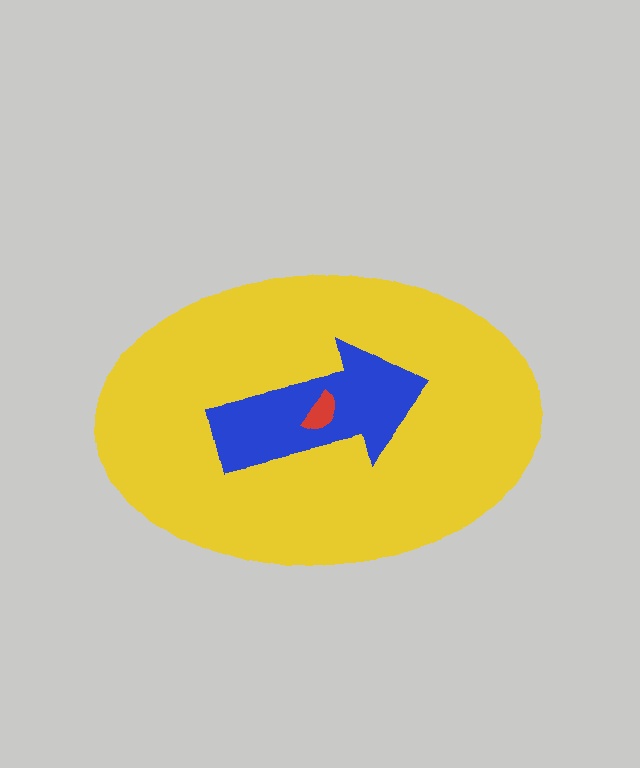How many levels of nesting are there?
3.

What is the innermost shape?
The red semicircle.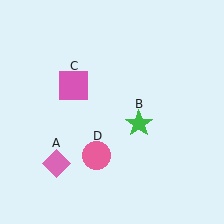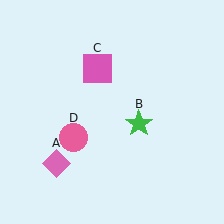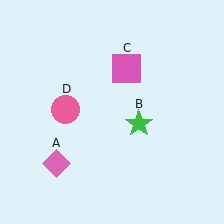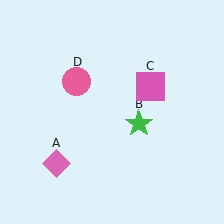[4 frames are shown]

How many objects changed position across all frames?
2 objects changed position: pink square (object C), pink circle (object D).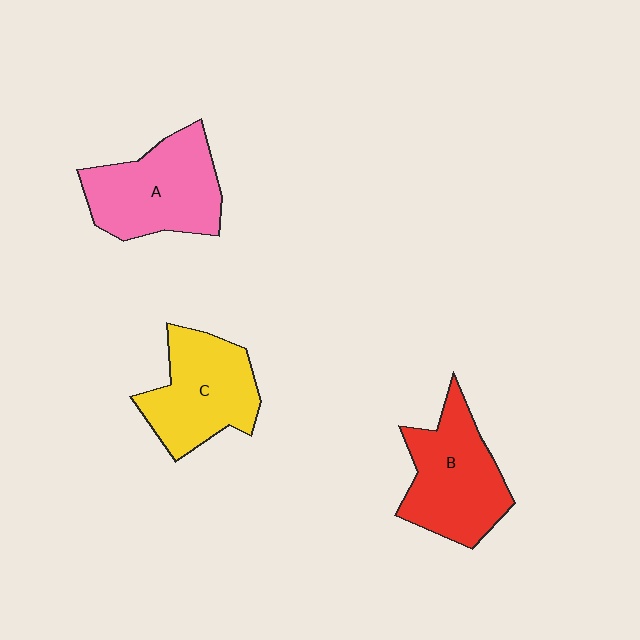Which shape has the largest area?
Shape A (pink).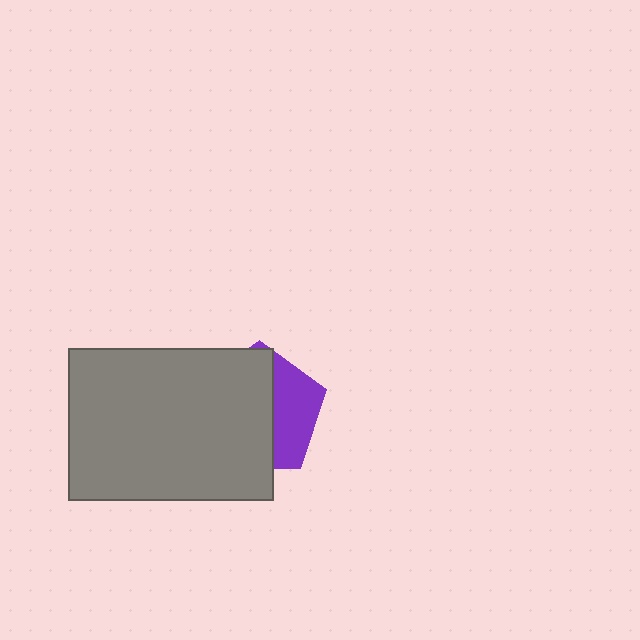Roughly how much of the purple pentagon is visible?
A small part of it is visible (roughly 36%).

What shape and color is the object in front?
The object in front is a gray rectangle.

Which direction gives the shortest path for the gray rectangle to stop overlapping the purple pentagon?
Moving left gives the shortest separation.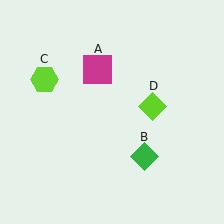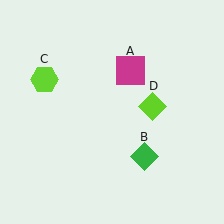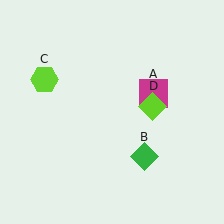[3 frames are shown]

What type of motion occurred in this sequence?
The magenta square (object A) rotated clockwise around the center of the scene.